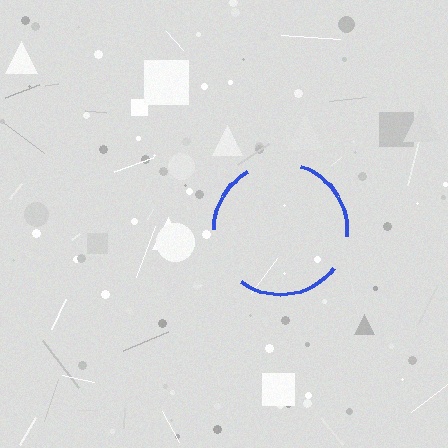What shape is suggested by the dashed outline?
The dashed outline suggests a circle.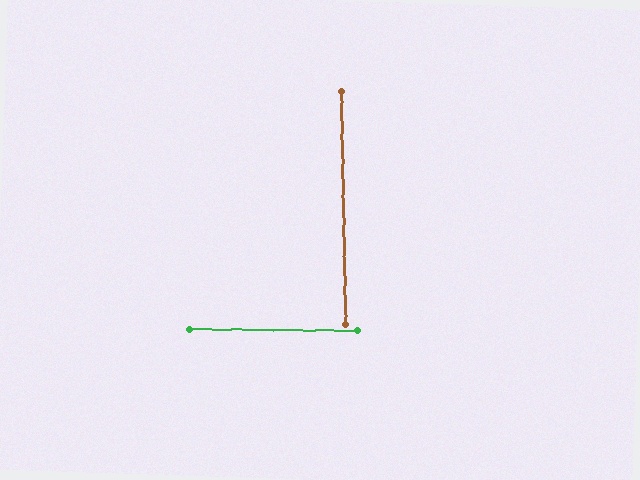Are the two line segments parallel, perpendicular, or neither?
Perpendicular — they meet at approximately 89°.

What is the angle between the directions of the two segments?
Approximately 89 degrees.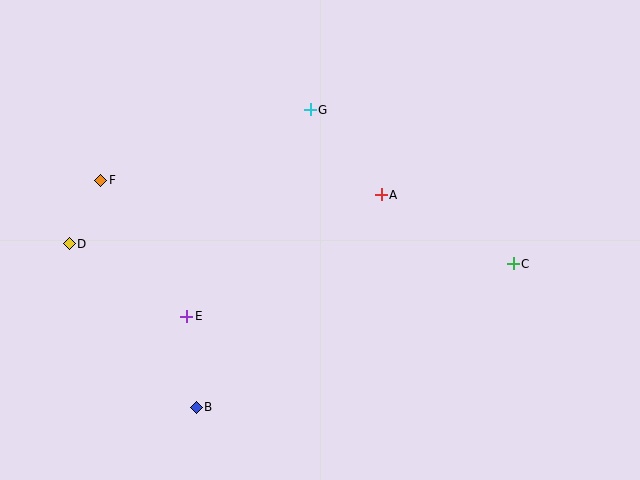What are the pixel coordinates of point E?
Point E is at (187, 316).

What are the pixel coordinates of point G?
Point G is at (310, 110).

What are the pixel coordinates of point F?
Point F is at (101, 180).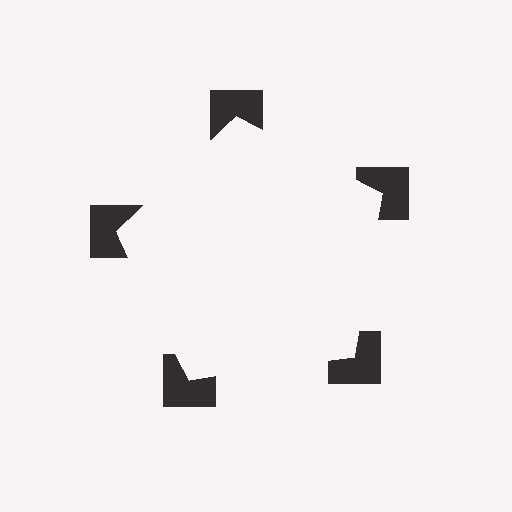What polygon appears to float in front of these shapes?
An illusory pentagon — its edges are inferred from the aligned wedge cuts in the notched squares, not physically drawn.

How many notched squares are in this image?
There are 5 — one at each vertex of the illusory pentagon.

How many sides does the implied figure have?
5 sides.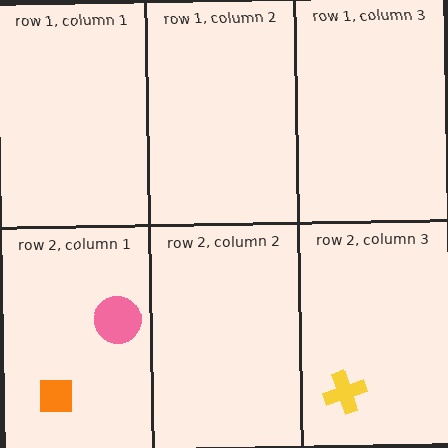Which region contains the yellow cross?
The row 2, column 3 region.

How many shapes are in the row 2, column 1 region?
2.